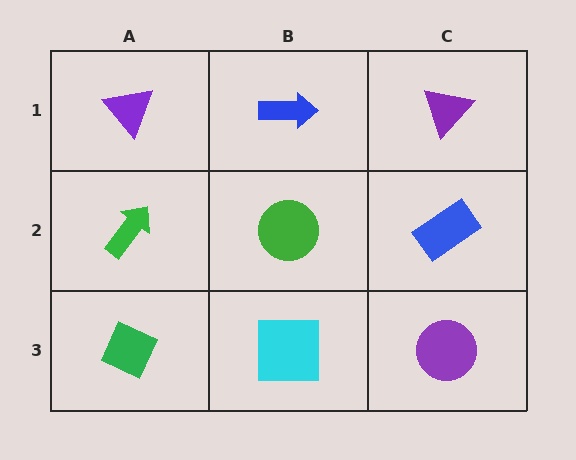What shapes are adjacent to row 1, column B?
A green circle (row 2, column B), a purple triangle (row 1, column A), a purple triangle (row 1, column C).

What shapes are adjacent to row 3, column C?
A blue rectangle (row 2, column C), a cyan square (row 3, column B).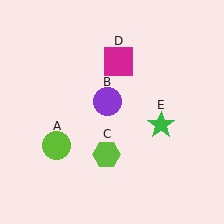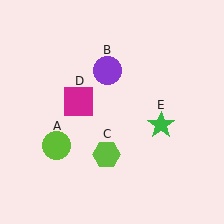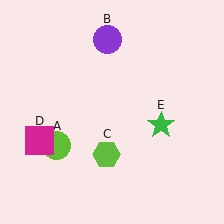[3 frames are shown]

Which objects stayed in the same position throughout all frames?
Lime circle (object A) and lime hexagon (object C) and green star (object E) remained stationary.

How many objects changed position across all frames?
2 objects changed position: purple circle (object B), magenta square (object D).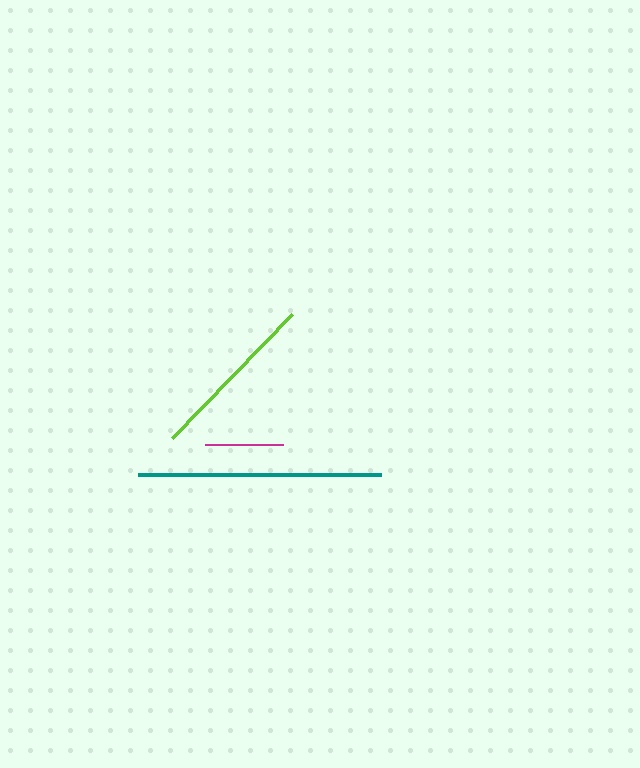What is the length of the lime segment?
The lime segment is approximately 172 pixels long.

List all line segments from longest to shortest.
From longest to shortest: teal, lime, magenta.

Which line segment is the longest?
The teal line is the longest at approximately 243 pixels.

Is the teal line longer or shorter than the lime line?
The teal line is longer than the lime line.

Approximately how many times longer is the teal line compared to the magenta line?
The teal line is approximately 3.1 times the length of the magenta line.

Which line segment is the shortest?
The magenta line is the shortest at approximately 79 pixels.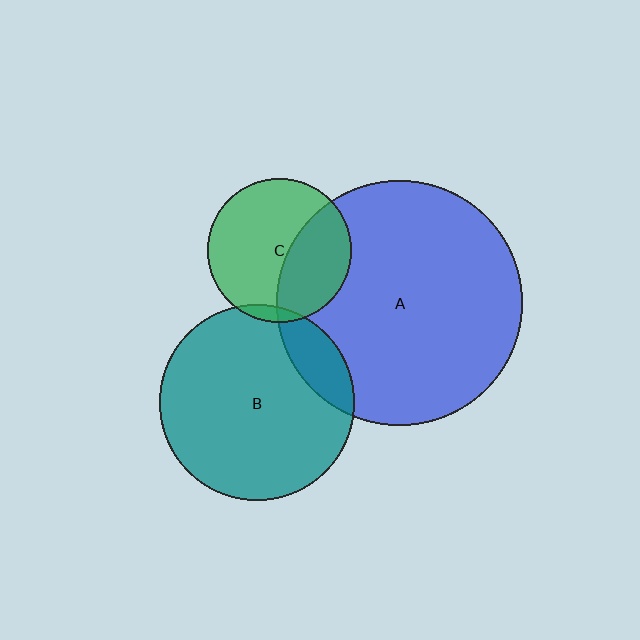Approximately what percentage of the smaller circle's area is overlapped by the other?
Approximately 5%.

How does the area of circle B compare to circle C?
Approximately 1.8 times.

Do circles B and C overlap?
Yes.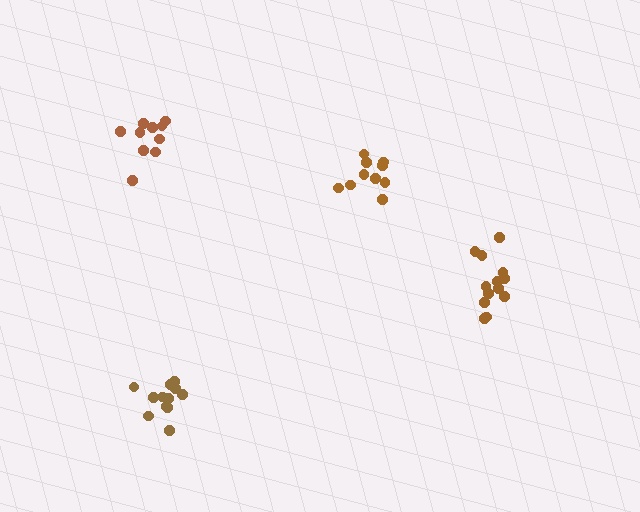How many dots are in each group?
Group 1: 13 dots, Group 2: 10 dots, Group 3: 10 dots, Group 4: 12 dots (45 total).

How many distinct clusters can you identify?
There are 4 distinct clusters.